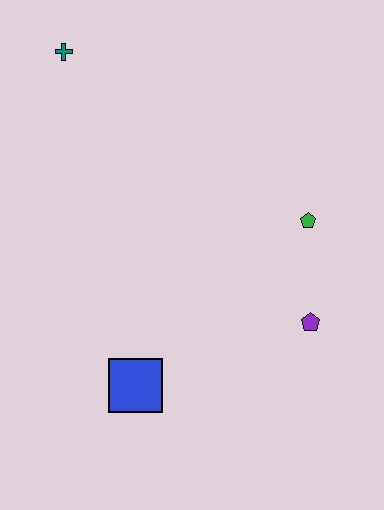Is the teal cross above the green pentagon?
Yes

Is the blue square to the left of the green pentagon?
Yes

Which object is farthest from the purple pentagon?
The teal cross is farthest from the purple pentagon.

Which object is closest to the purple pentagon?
The green pentagon is closest to the purple pentagon.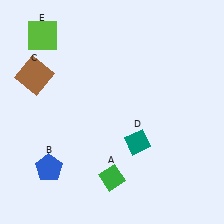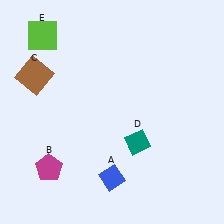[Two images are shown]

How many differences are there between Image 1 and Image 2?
There are 2 differences between the two images.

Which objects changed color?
A changed from green to blue. B changed from blue to magenta.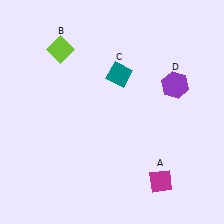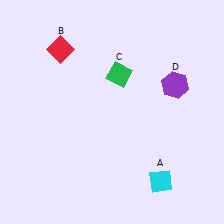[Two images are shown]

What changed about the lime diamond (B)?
In Image 1, B is lime. In Image 2, it changed to red.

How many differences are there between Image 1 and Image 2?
There are 3 differences between the two images.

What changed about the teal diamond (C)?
In Image 1, C is teal. In Image 2, it changed to green.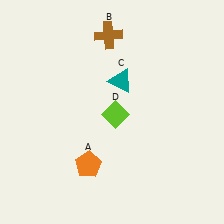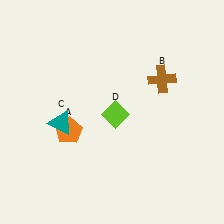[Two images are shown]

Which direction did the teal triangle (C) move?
The teal triangle (C) moved left.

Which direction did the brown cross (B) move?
The brown cross (B) moved right.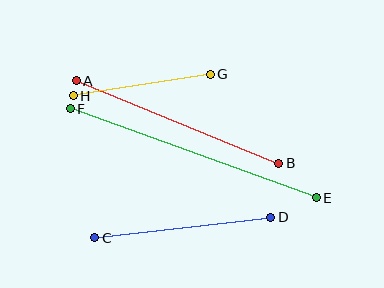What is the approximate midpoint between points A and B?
The midpoint is at approximately (178, 122) pixels.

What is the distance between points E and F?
The distance is approximately 262 pixels.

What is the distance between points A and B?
The distance is approximately 218 pixels.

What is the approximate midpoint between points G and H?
The midpoint is at approximately (142, 85) pixels.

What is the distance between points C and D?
The distance is approximately 177 pixels.